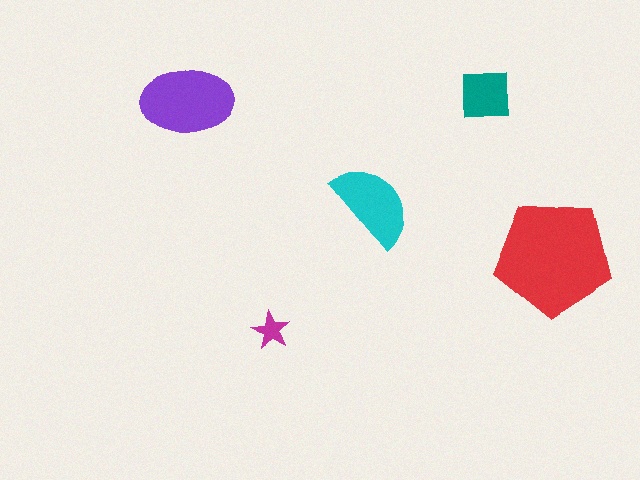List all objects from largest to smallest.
The red pentagon, the purple ellipse, the cyan semicircle, the teal square, the magenta star.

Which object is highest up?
The purple ellipse is topmost.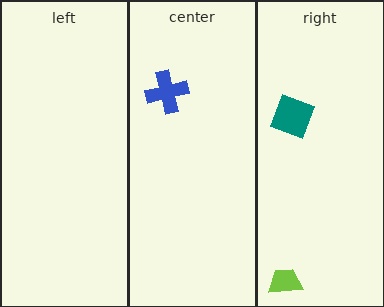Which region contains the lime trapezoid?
The right region.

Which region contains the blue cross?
The center region.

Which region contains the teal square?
The right region.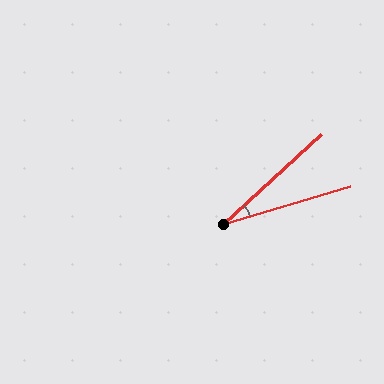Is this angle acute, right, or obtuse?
It is acute.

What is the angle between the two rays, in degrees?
Approximately 26 degrees.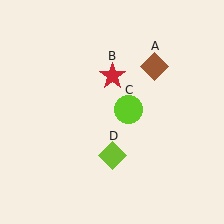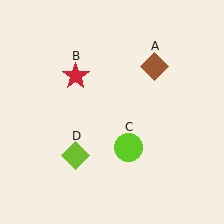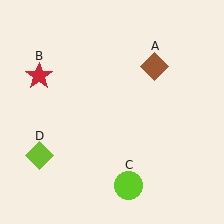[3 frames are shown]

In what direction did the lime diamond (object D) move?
The lime diamond (object D) moved left.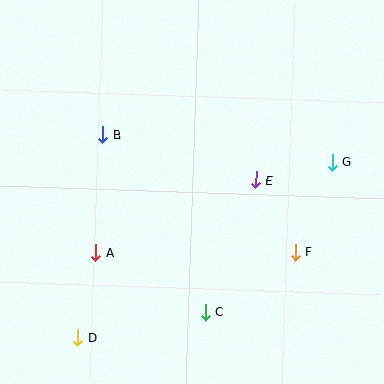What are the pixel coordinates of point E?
Point E is at (256, 180).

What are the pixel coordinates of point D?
Point D is at (78, 338).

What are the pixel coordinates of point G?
Point G is at (332, 162).